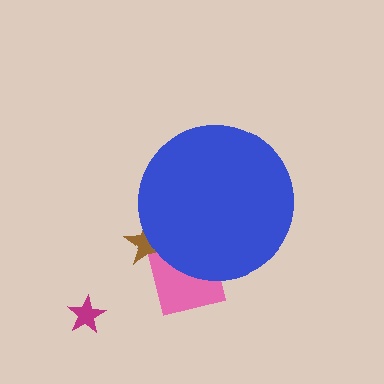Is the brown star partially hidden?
Yes, the brown star is partially hidden behind the blue circle.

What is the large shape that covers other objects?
A blue circle.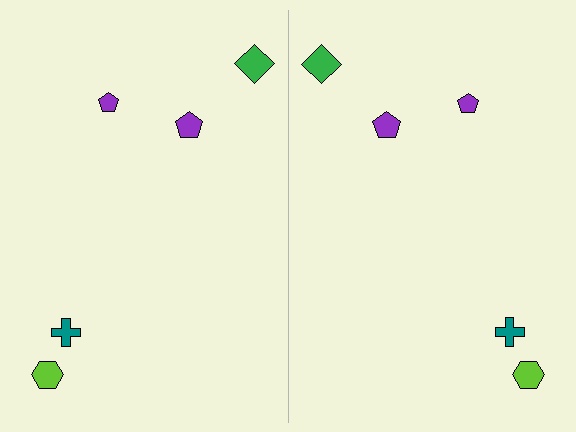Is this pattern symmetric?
Yes, this pattern has bilateral (reflection) symmetry.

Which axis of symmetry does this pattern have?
The pattern has a vertical axis of symmetry running through the center of the image.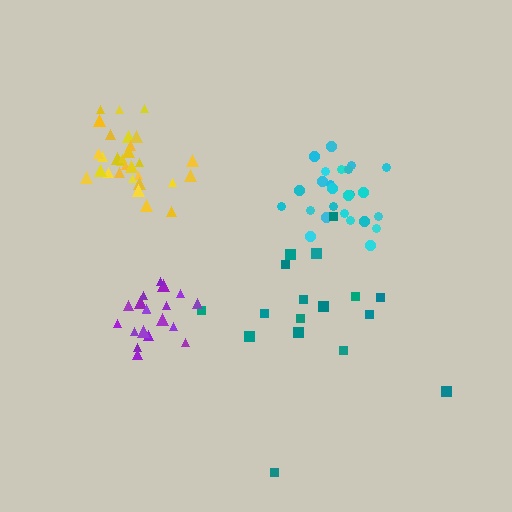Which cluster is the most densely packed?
Purple.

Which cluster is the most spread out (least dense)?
Teal.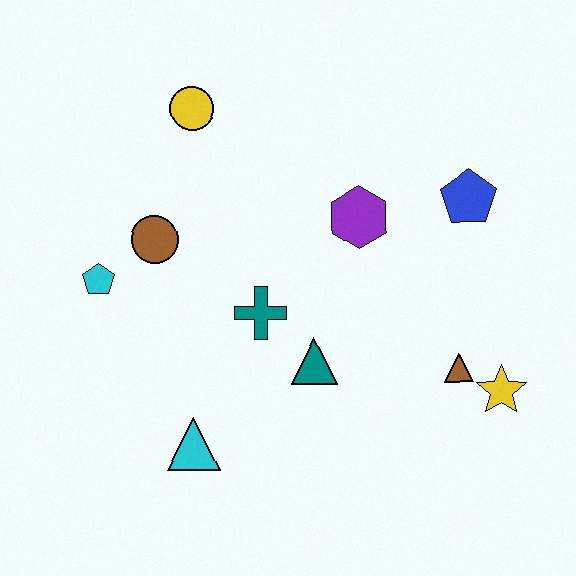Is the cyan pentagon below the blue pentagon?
Yes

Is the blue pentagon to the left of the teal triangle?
No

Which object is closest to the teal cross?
The teal triangle is closest to the teal cross.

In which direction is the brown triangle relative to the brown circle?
The brown triangle is to the right of the brown circle.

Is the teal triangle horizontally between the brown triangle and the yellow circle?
Yes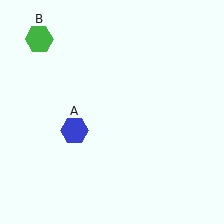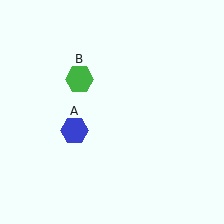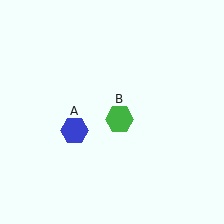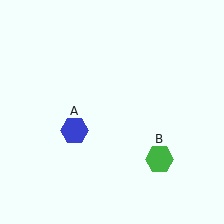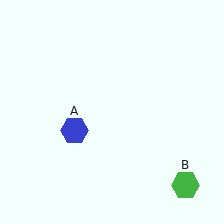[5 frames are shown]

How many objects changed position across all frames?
1 object changed position: green hexagon (object B).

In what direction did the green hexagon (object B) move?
The green hexagon (object B) moved down and to the right.